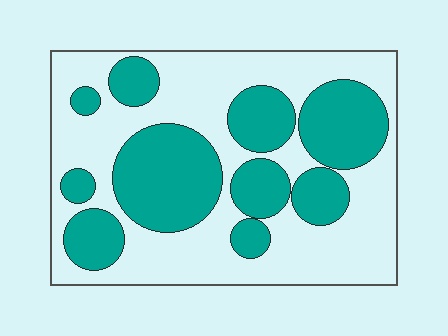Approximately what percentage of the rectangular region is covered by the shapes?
Approximately 40%.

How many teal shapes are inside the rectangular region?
10.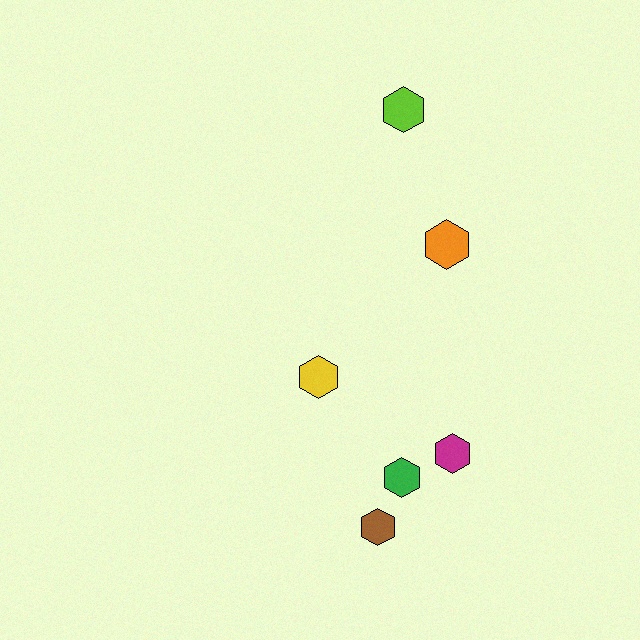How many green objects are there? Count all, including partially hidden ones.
There is 1 green object.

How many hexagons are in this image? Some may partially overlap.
There are 6 hexagons.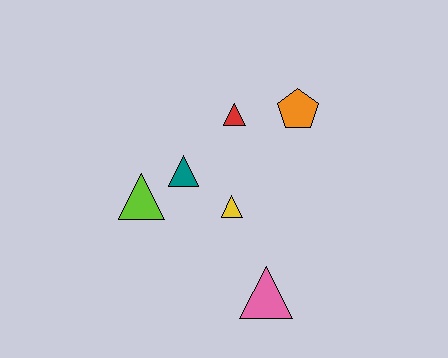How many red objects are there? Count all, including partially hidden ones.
There is 1 red object.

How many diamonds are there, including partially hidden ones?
There are no diamonds.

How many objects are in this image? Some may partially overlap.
There are 6 objects.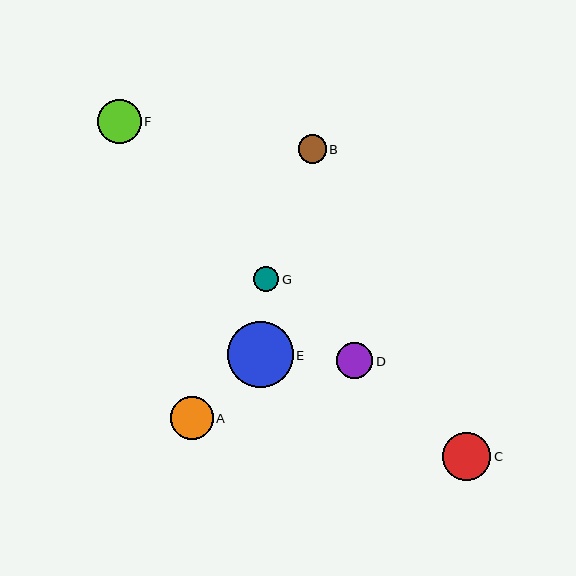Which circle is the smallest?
Circle G is the smallest with a size of approximately 26 pixels.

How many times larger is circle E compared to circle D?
Circle E is approximately 1.8 times the size of circle D.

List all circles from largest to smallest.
From largest to smallest: E, C, F, A, D, B, G.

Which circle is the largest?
Circle E is the largest with a size of approximately 66 pixels.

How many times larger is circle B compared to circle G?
Circle B is approximately 1.1 times the size of circle G.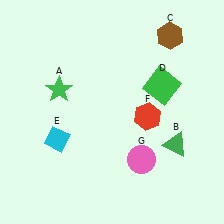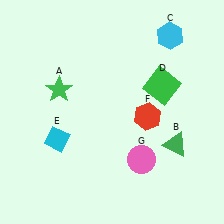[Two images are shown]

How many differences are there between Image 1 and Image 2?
There is 1 difference between the two images.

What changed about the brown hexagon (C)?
In Image 1, C is brown. In Image 2, it changed to cyan.